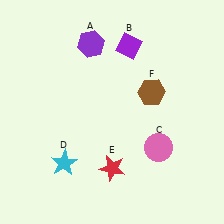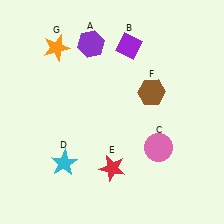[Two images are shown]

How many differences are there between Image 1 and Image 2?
There is 1 difference between the two images.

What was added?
An orange star (G) was added in Image 2.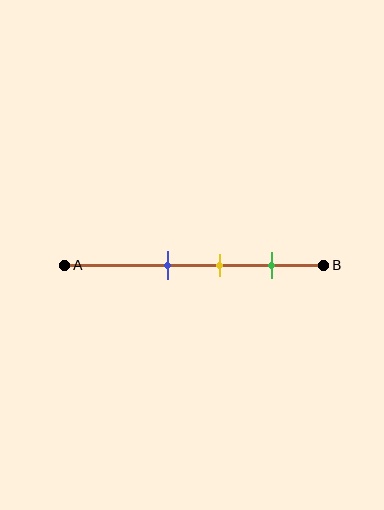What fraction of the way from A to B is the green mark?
The green mark is approximately 80% (0.8) of the way from A to B.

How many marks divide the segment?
There are 3 marks dividing the segment.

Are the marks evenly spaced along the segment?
Yes, the marks are approximately evenly spaced.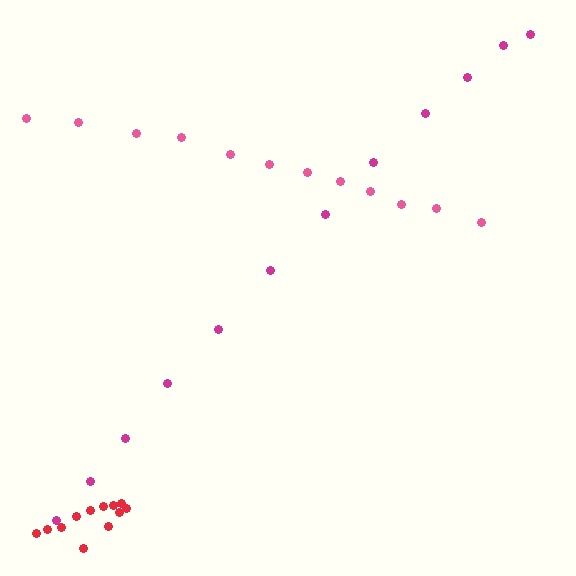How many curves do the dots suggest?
There are 3 distinct paths.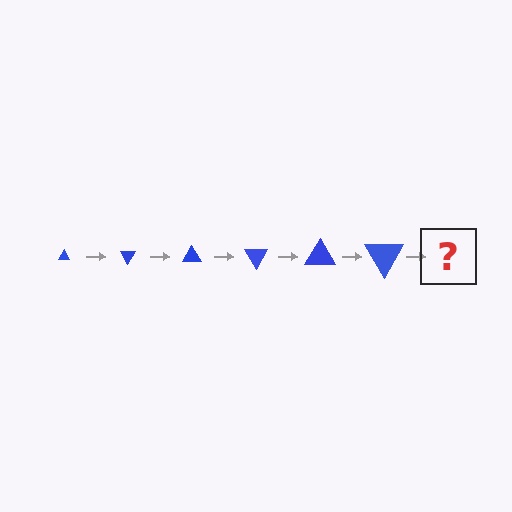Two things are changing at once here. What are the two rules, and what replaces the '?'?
The two rules are that the triangle grows larger each step and it rotates 60 degrees each step. The '?' should be a triangle, larger than the previous one and rotated 360 degrees from the start.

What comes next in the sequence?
The next element should be a triangle, larger than the previous one and rotated 360 degrees from the start.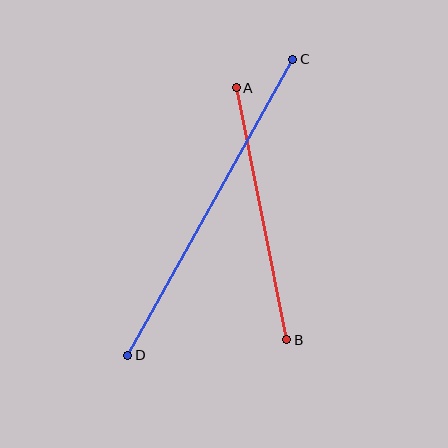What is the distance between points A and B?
The distance is approximately 257 pixels.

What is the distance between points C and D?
The distance is approximately 339 pixels.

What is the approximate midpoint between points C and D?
The midpoint is at approximately (210, 207) pixels.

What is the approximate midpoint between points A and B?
The midpoint is at approximately (261, 214) pixels.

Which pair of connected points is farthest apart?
Points C and D are farthest apart.